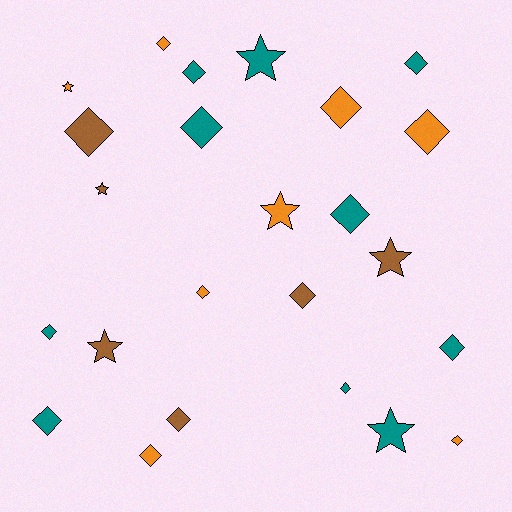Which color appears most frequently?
Teal, with 10 objects.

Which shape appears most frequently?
Diamond, with 17 objects.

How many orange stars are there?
There are 2 orange stars.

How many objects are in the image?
There are 24 objects.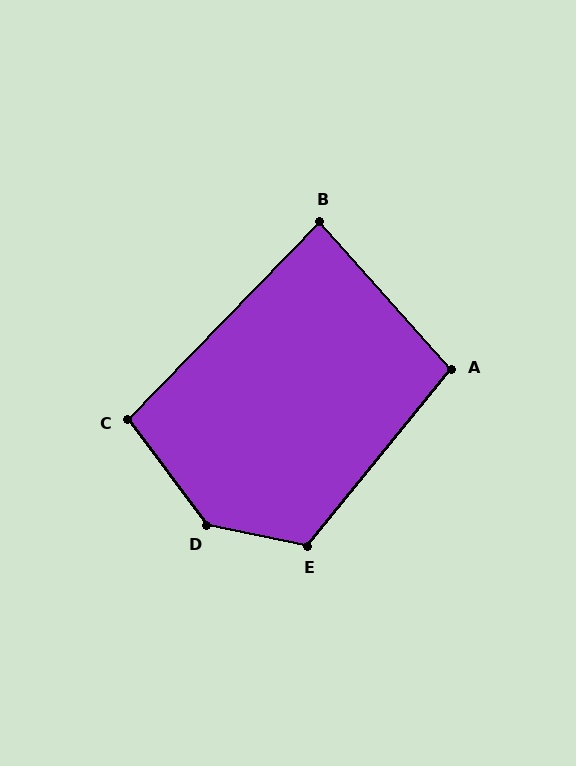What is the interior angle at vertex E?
Approximately 118 degrees (obtuse).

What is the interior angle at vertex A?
Approximately 99 degrees (obtuse).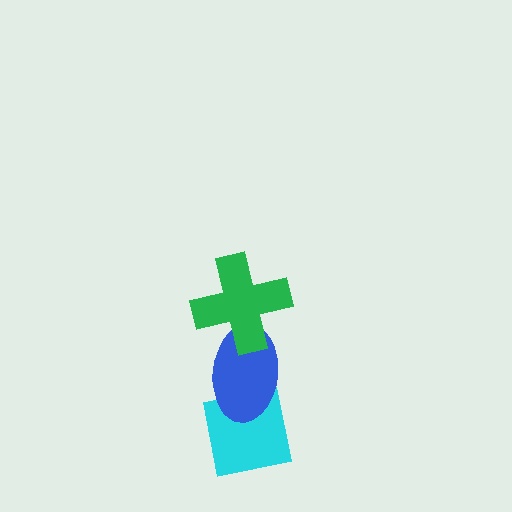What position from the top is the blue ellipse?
The blue ellipse is 2nd from the top.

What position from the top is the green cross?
The green cross is 1st from the top.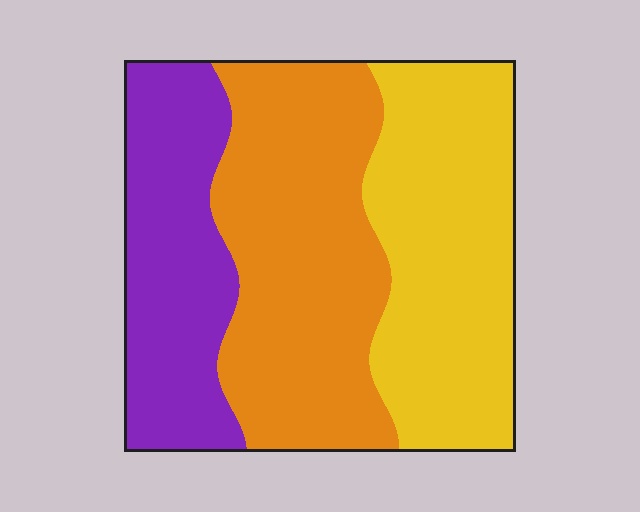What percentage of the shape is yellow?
Yellow covers 35% of the shape.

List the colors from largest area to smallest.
From largest to smallest: orange, yellow, purple.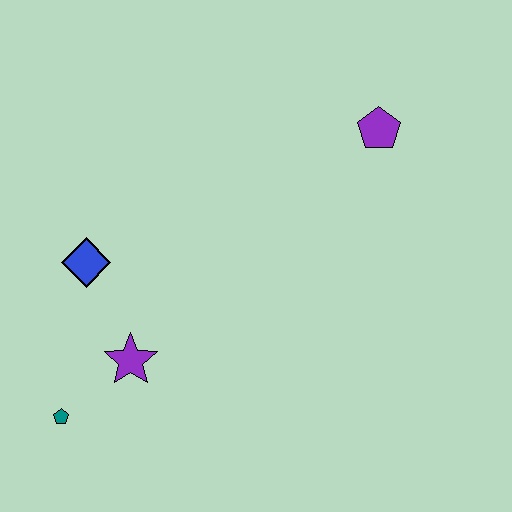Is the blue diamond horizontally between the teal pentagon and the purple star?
Yes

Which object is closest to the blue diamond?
The purple star is closest to the blue diamond.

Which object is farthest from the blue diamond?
The purple pentagon is farthest from the blue diamond.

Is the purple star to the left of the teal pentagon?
No